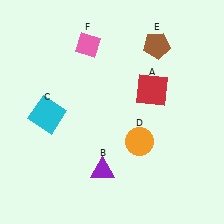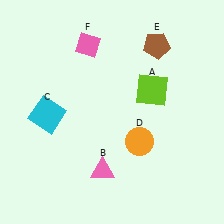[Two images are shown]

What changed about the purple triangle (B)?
In Image 1, B is purple. In Image 2, it changed to pink.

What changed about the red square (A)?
In Image 1, A is red. In Image 2, it changed to lime.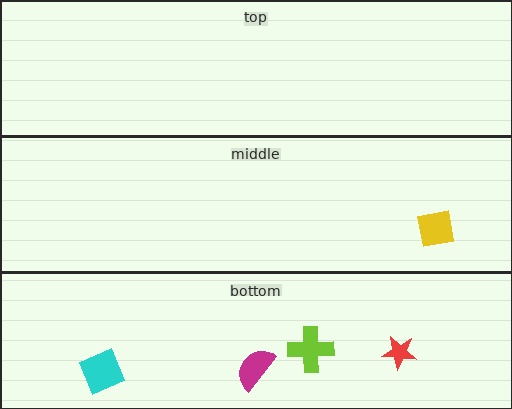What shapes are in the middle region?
The yellow square.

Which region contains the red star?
The bottom region.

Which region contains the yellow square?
The middle region.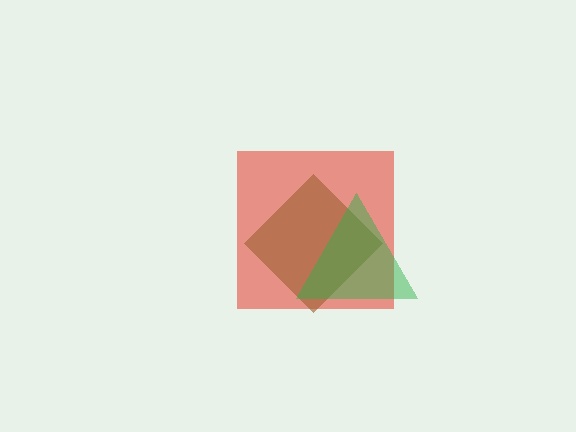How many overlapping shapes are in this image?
There are 3 overlapping shapes in the image.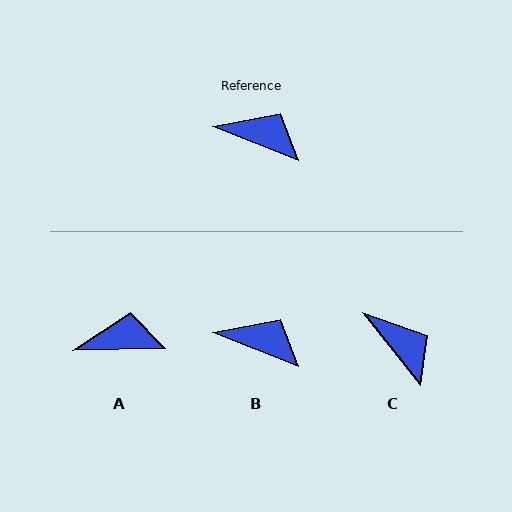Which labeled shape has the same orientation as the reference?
B.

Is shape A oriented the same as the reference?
No, it is off by about 23 degrees.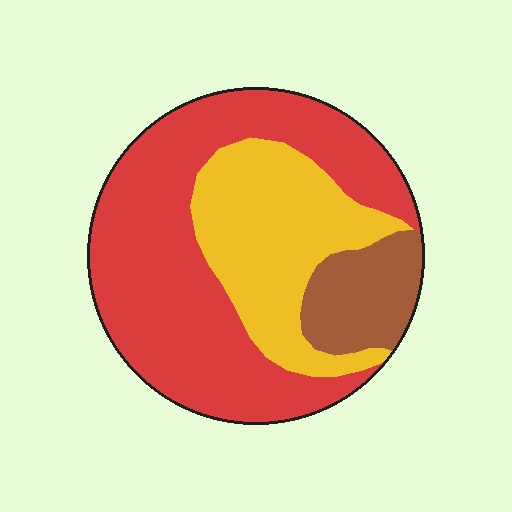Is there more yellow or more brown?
Yellow.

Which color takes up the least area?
Brown, at roughly 15%.